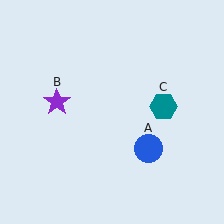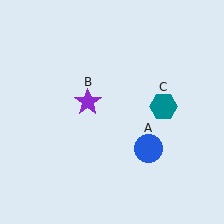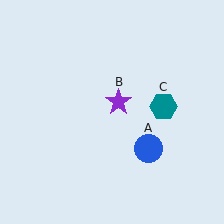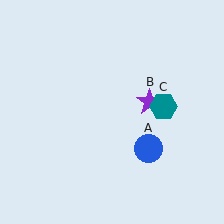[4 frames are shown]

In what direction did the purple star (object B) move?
The purple star (object B) moved right.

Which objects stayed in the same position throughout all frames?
Blue circle (object A) and teal hexagon (object C) remained stationary.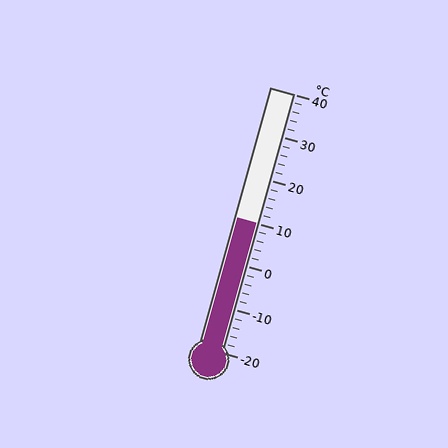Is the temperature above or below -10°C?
The temperature is above -10°C.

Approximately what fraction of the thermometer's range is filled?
The thermometer is filled to approximately 50% of its range.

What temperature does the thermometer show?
The thermometer shows approximately 10°C.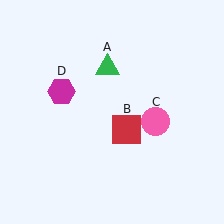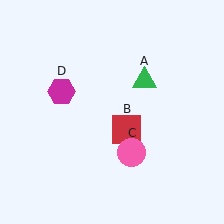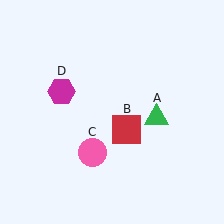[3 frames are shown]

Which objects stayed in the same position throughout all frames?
Red square (object B) and magenta hexagon (object D) remained stationary.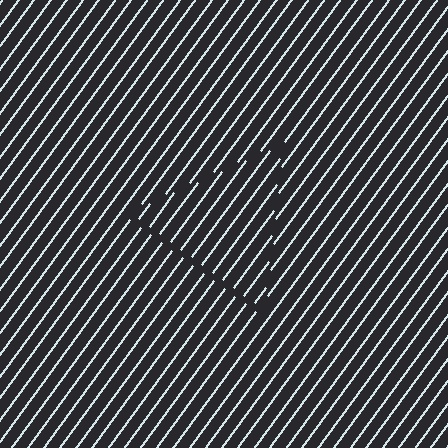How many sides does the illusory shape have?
3 sides — the line-ends trace a triangle.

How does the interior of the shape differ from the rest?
The interior of the shape contains the same grating, shifted by half a period — the contour is defined by the phase discontinuity where line-ends from the inner and outer gratings abut.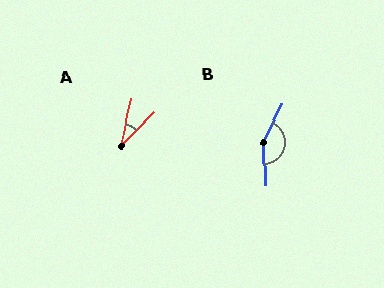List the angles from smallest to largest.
A (32°), B (151°).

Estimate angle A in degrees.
Approximately 32 degrees.